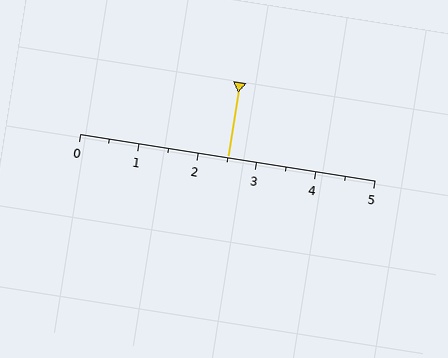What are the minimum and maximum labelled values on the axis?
The axis runs from 0 to 5.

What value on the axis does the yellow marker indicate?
The marker indicates approximately 2.5.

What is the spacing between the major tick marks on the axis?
The major ticks are spaced 1 apart.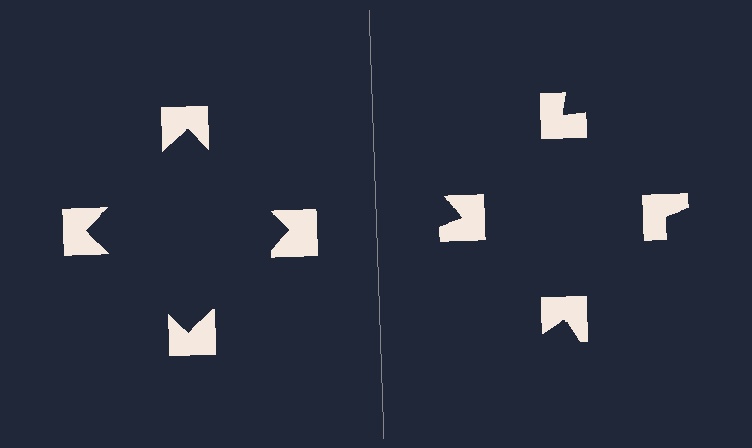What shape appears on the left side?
An illusory square.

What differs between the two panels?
The notched squares are positioned identically on both sides; only the wedge orientations differ. On the left they align to a square; on the right they are misaligned.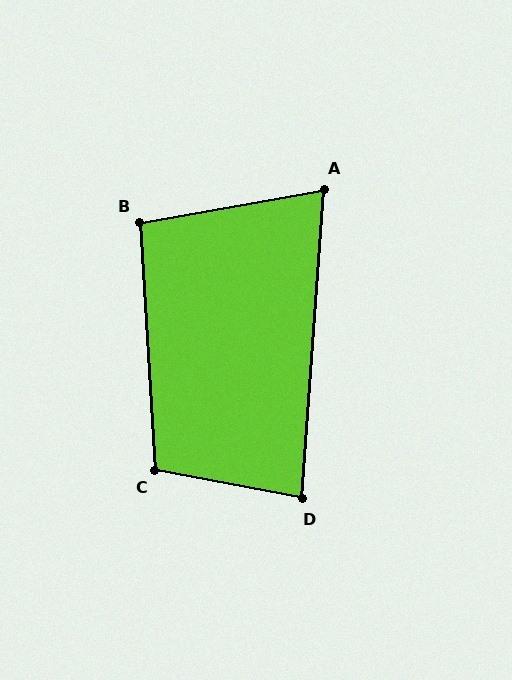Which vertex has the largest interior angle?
C, at approximately 104 degrees.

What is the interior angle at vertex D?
Approximately 83 degrees (acute).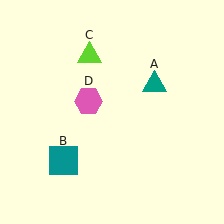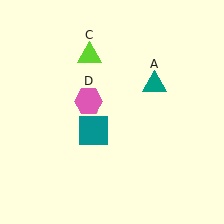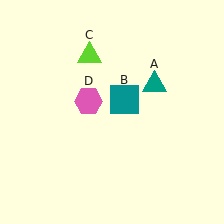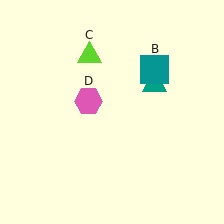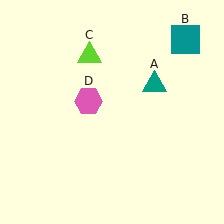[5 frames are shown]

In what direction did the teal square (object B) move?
The teal square (object B) moved up and to the right.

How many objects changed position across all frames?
1 object changed position: teal square (object B).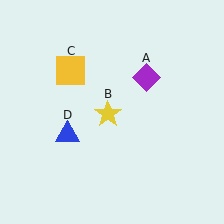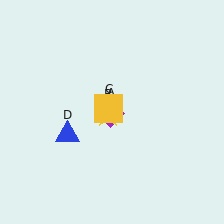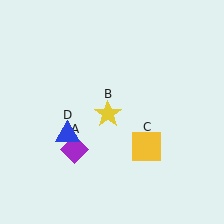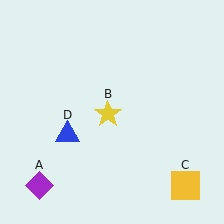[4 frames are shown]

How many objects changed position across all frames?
2 objects changed position: purple diamond (object A), yellow square (object C).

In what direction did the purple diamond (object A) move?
The purple diamond (object A) moved down and to the left.